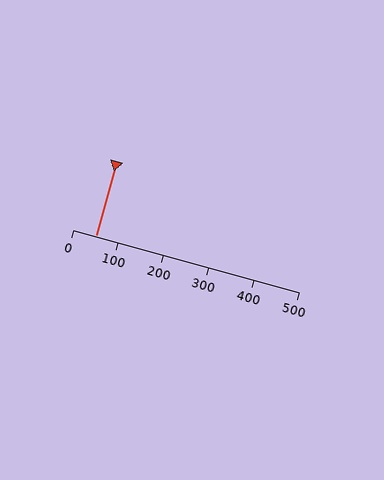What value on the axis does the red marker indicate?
The marker indicates approximately 50.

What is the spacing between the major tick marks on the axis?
The major ticks are spaced 100 apart.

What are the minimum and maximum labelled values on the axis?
The axis runs from 0 to 500.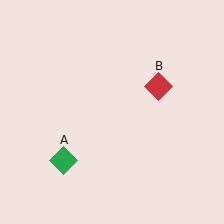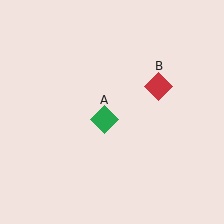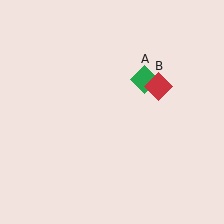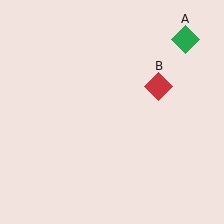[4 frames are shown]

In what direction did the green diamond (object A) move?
The green diamond (object A) moved up and to the right.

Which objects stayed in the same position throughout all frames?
Red diamond (object B) remained stationary.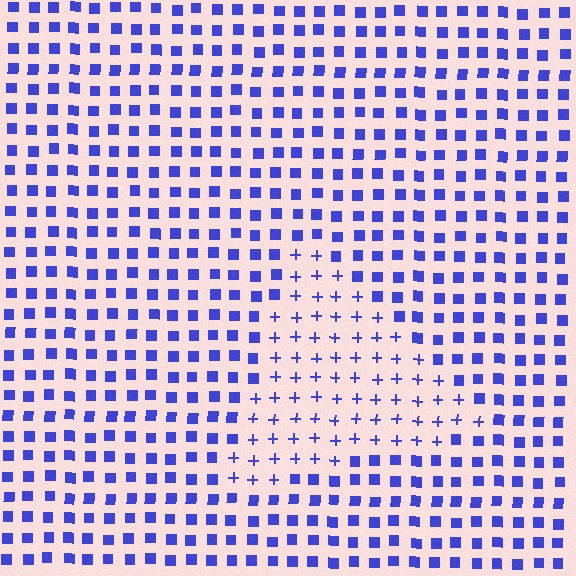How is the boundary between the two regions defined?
The boundary is defined by a change in element shape: plus signs inside vs. squares outside. All elements share the same color and spacing.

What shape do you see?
I see a triangle.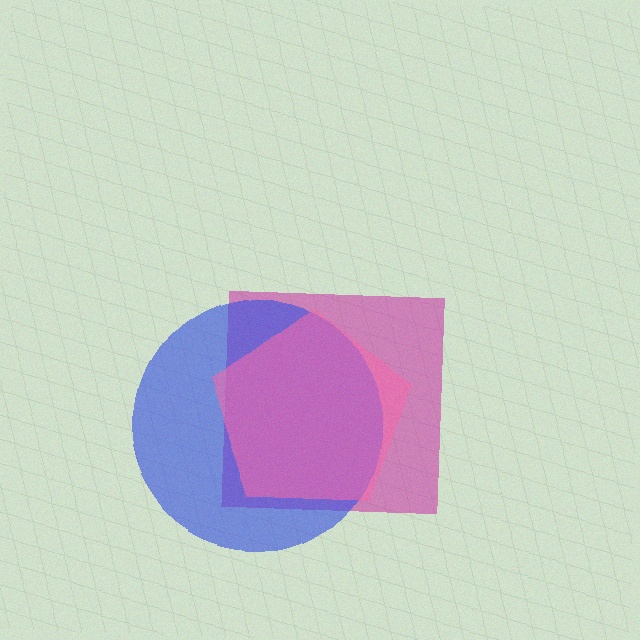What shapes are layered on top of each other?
The layered shapes are: a magenta square, a blue circle, a pink pentagon.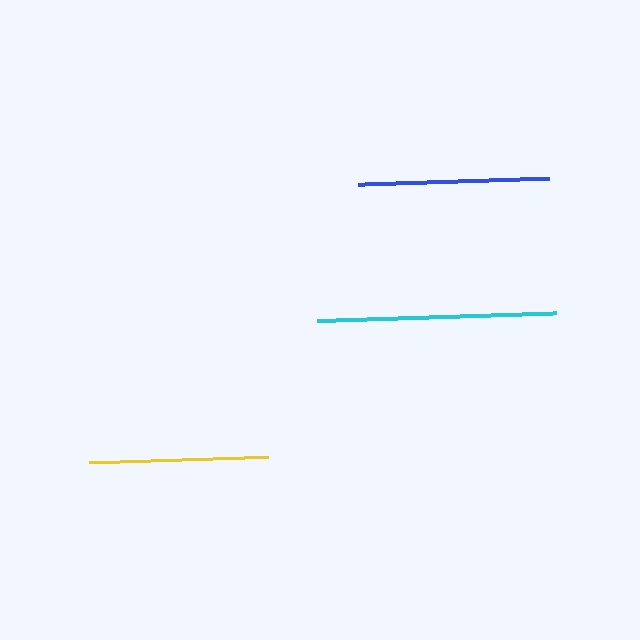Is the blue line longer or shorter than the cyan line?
The cyan line is longer than the blue line.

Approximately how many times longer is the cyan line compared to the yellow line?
The cyan line is approximately 1.3 times the length of the yellow line.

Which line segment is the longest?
The cyan line is the longest at approximately 239 pixels.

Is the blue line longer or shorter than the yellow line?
The blue line is longer than the yellow line.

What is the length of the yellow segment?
The yellow segment is approximately 179 pixels long.